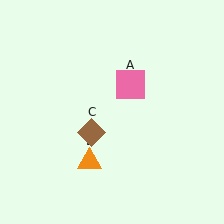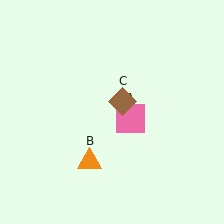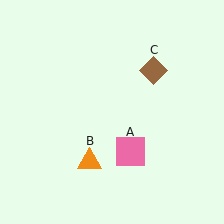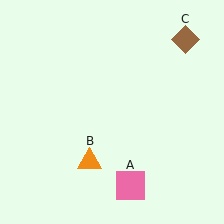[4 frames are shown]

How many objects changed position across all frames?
2 objects changed position: pink square (object A), brown diamond (object C).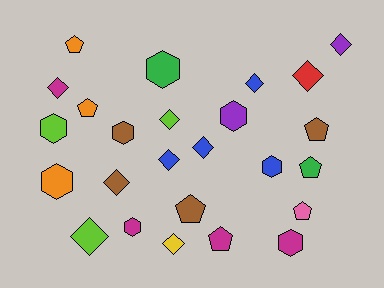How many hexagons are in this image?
There are 8 hexagons.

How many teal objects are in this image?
There are no teal objects.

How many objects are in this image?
There are 25 objects.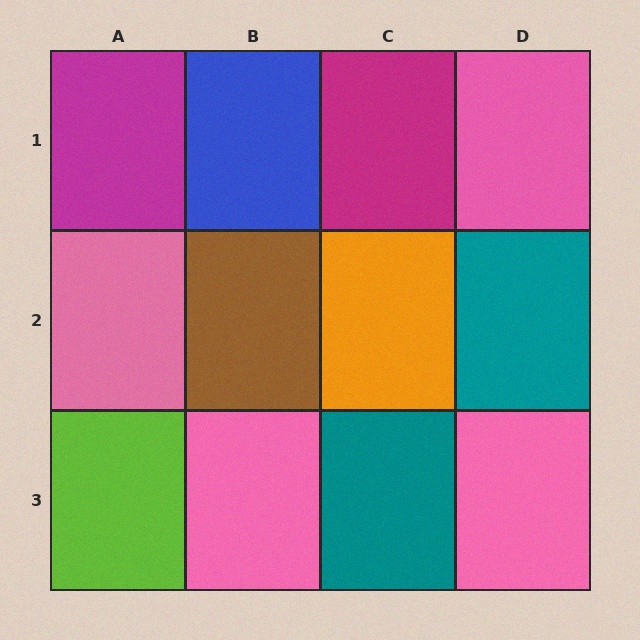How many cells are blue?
1 cell is blue.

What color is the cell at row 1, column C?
Magenta.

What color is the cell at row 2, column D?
Teal.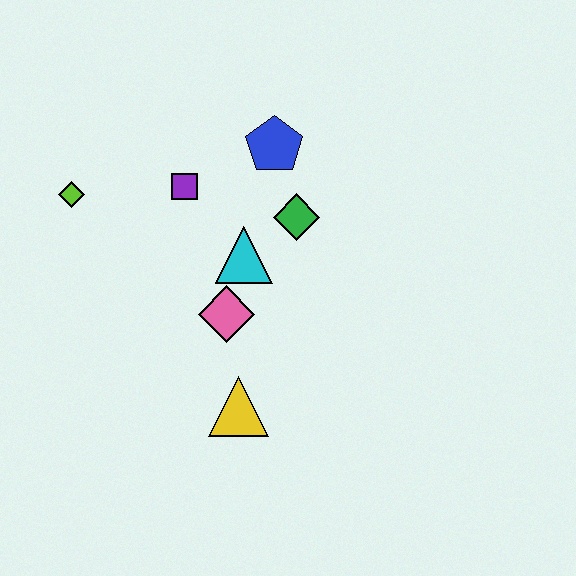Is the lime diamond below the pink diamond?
No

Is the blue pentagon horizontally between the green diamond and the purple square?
Yes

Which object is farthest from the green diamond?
The lime diamond is farthest from the green diamond.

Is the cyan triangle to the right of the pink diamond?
Yes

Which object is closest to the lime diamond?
The purple square is closest to the lime diamond.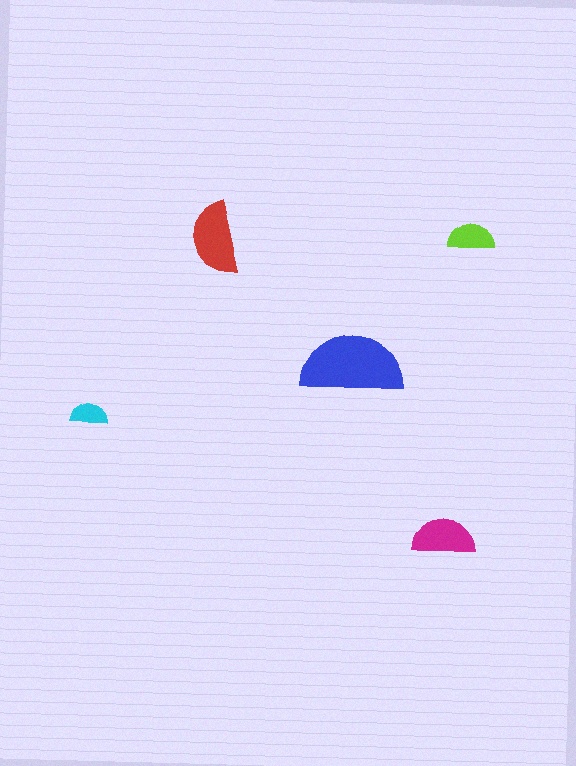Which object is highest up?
The lime semicircle is topmost.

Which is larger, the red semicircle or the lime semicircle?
The red one.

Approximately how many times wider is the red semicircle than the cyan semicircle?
About 2 times wider.